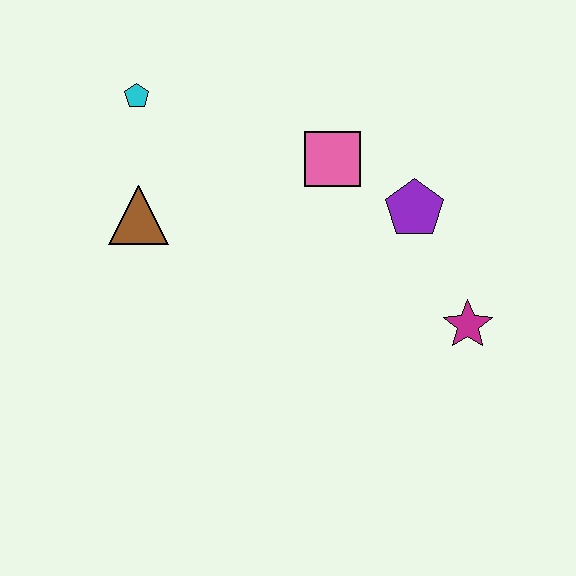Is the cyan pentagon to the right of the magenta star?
No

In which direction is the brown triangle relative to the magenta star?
The brown triangle is to the left of the magenta star.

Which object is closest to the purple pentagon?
The pink square is closest to the purple pentagon.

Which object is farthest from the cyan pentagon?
The magenta star is farthest from the cyan pentagon.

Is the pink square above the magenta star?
Yes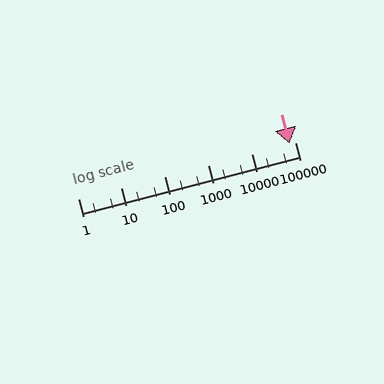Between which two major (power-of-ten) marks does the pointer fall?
The pointer is between 10000 and 100000.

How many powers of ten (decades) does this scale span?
The scale spans 5 decades, from 1 to 100000.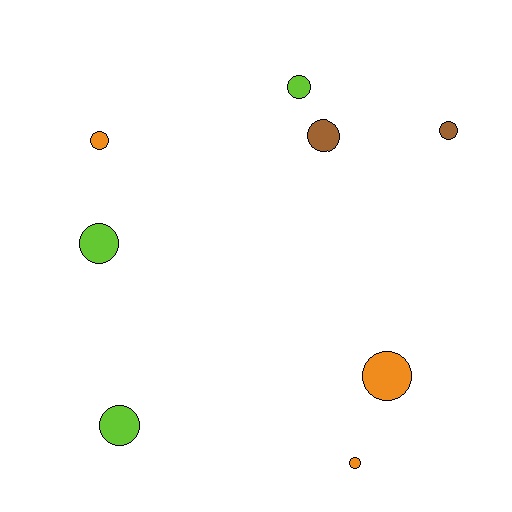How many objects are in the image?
There are 8 objects.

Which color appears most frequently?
Lime, with 3 objects.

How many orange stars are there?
There are no orange stars.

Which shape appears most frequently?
Circle, with 8 objects.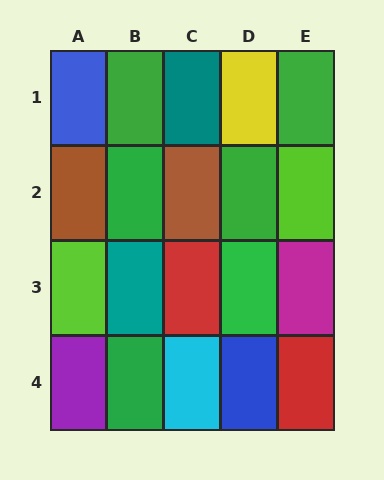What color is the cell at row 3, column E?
Magenta.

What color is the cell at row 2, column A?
Brown.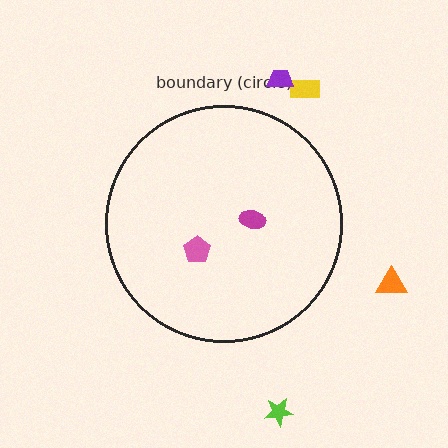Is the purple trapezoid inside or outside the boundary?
Outside.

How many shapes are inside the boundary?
2 inside, 4 outside.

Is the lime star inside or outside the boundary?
Outside.